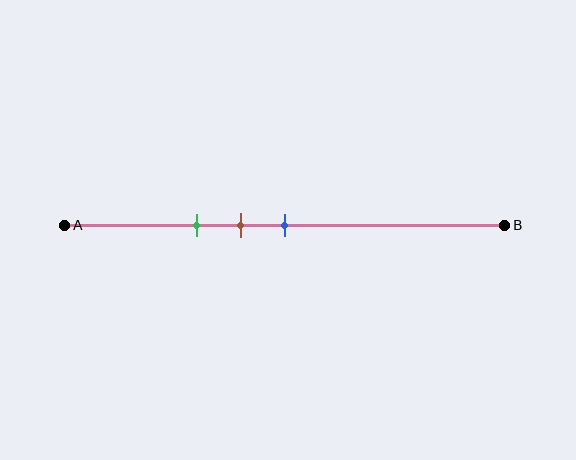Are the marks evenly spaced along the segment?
Yes, the marks are approximately evenly spaced.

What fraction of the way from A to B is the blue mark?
The blue mark is approximately 50% (0.5) of the way from A to B.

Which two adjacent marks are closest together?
The brown and blue marks are the closest adjacent pair.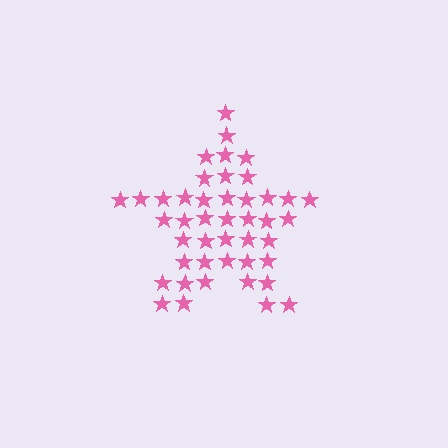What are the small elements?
The small elements are stars.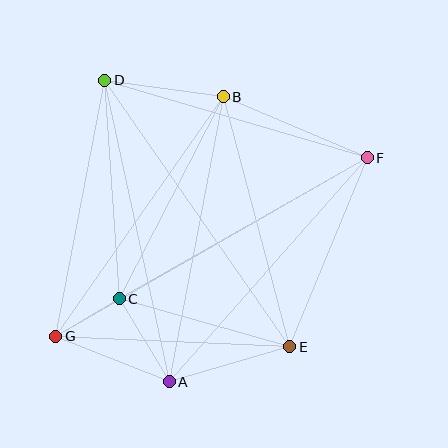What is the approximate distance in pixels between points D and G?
The distance between D and G is approximately 261 pixels.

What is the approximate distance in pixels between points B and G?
The distance between B and G is approximately 292 pixels.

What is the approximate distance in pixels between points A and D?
The distance between A and D is approximately 308 pixels.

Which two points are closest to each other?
Points C and G are closest to each other.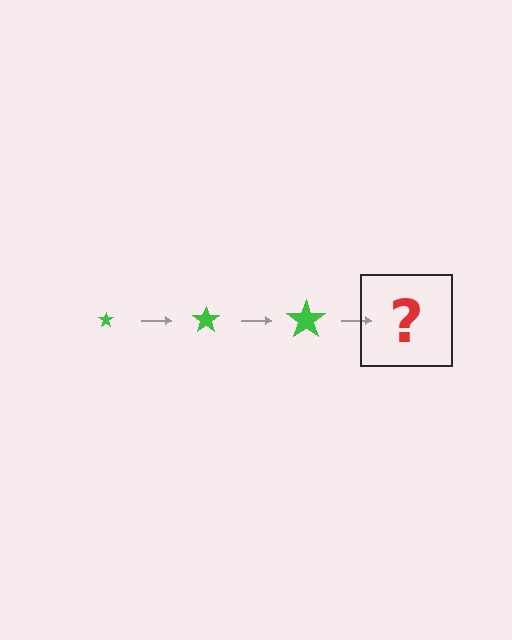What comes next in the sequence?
The next element should be a green star, larger than the previous one.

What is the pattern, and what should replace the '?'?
The pattern is that the star gets progressively larger each step. The '?' should be a green star, larger than the previous one.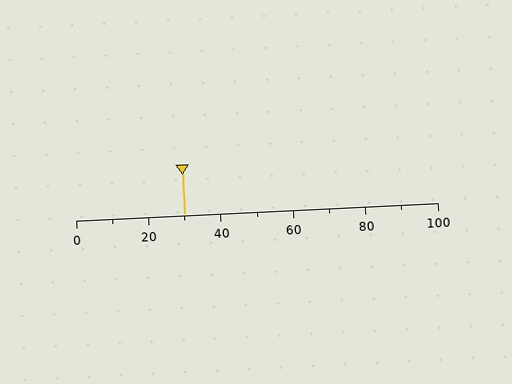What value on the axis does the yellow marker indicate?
The marker indicates approximately 30.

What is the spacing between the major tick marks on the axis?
The major ticks are spaced 20 apart.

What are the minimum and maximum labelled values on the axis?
The axis runs from 0 to 100.